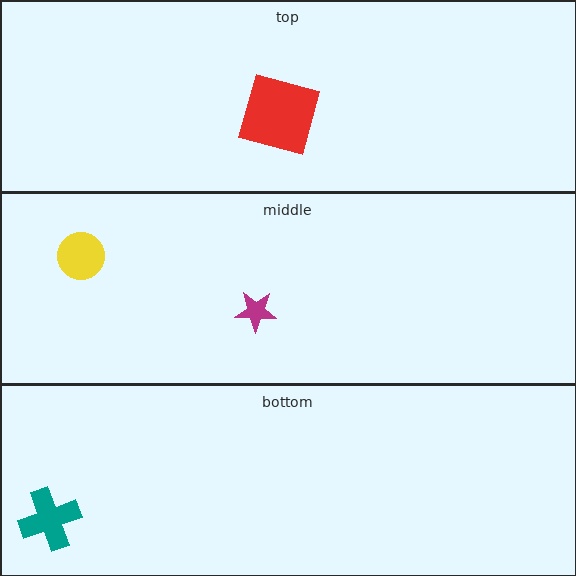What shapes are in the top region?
The red square.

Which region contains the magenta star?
The middle region.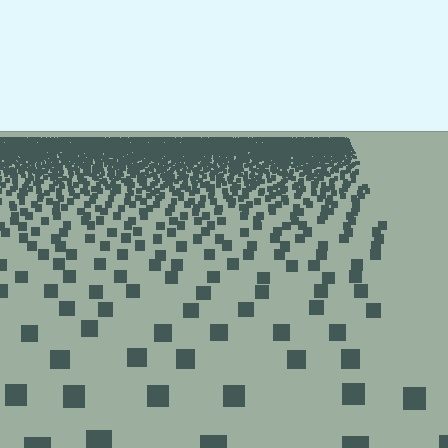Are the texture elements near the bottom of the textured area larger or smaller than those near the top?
Larger. Near the bottom, elements are closer to the viewer and appear at a bigger on-screen size.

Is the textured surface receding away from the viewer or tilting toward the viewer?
The surface is receding away from the viewer. Texture elements get smaller and denser toward the top.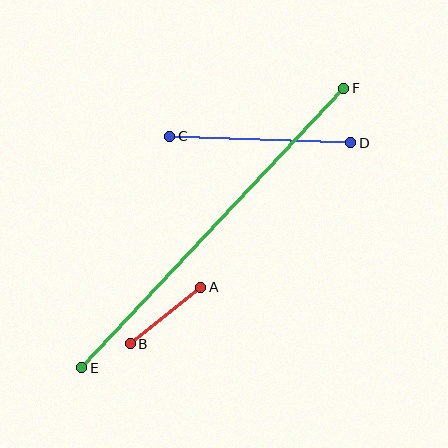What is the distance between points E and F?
The distance is approximately 383 pixels.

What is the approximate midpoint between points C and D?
The midpoint is at approximately (260, 140) pixels.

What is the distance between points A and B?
The distance is approximately 90 pixels.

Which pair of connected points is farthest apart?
Points E and F are farthest apart.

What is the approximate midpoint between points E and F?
The midpoint is at approximately (213, 228) pixels.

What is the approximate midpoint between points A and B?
The midpoint is at approximately (166, 315) pixels.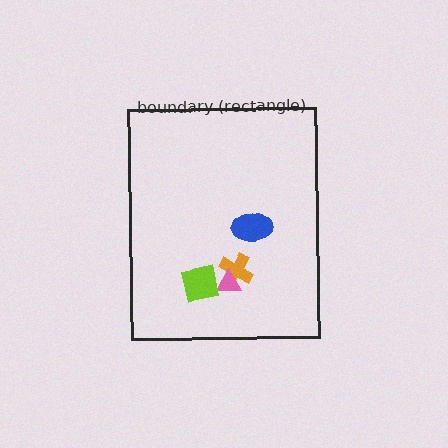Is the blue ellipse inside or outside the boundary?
Inside.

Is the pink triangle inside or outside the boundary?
Inside.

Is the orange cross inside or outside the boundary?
Inside.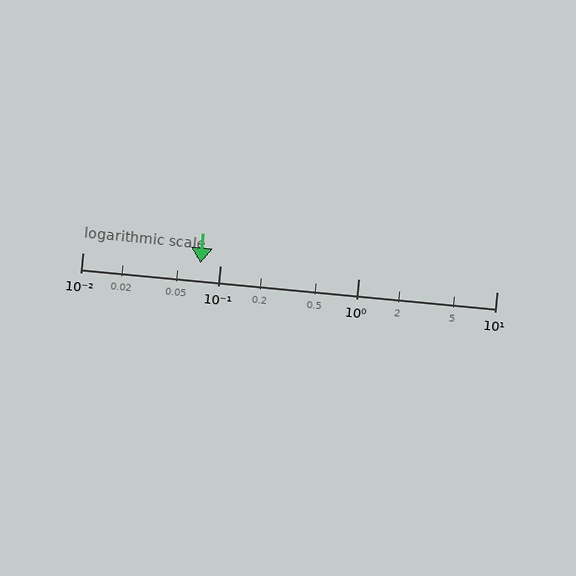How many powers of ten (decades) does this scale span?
The scale spans 3 decades, from 0.01 to 10.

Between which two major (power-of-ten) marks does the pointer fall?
The pointer is between 0.01 and 0.1.